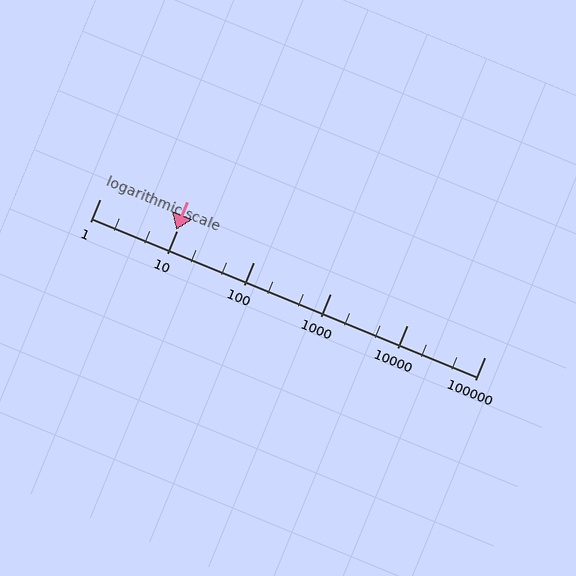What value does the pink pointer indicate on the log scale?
The pointer indicates approximately 9.8.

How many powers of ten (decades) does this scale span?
The scale spans 5 decades, from 1 to 100000.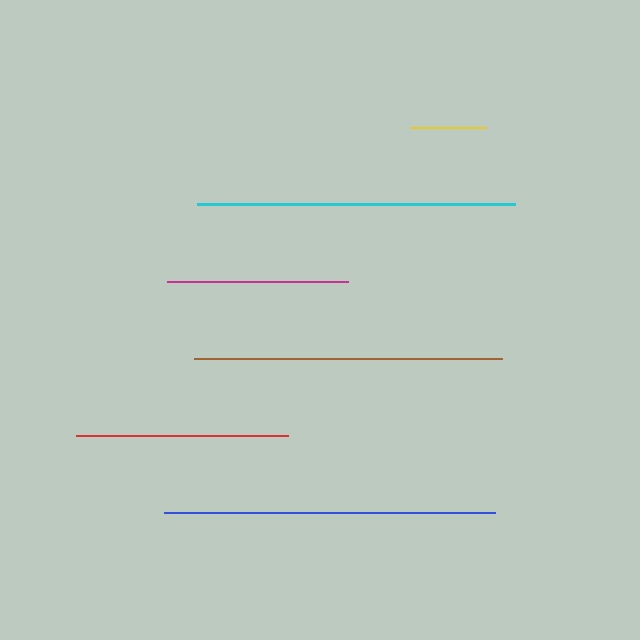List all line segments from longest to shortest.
From longest to shortest: blue, cyan, brown, red, magenta, yellow.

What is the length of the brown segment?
The brown segment is approximately 308 pixels long.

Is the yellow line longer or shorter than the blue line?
The blue line is longer than the yellow line.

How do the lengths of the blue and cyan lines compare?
The blue and cyan lines are approximately the same length.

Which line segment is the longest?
The blue line is the longest at approximately 331 pixels.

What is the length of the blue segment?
The blue segment is approximately 331 pixels long.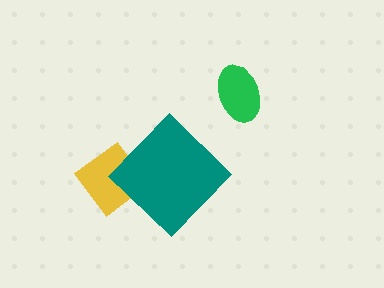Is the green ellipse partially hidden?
No, no other shape covers it.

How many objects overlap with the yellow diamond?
1 object overlaps with the yellow diamond.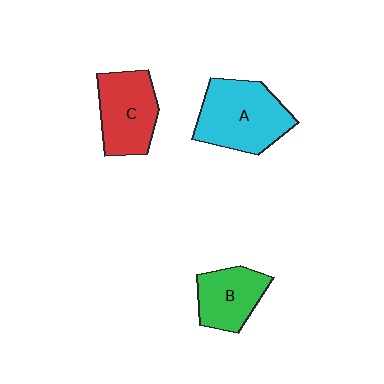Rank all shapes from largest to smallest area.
From largest to smallest: A (cyan), C (red), B (green).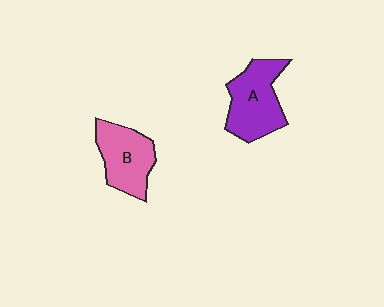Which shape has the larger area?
Shape A (purple).